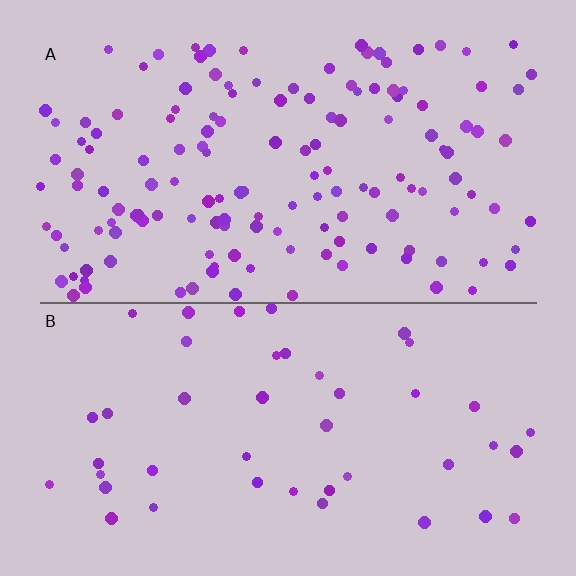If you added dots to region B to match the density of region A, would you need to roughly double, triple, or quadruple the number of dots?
Approximately triple.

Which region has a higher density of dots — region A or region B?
A (the top).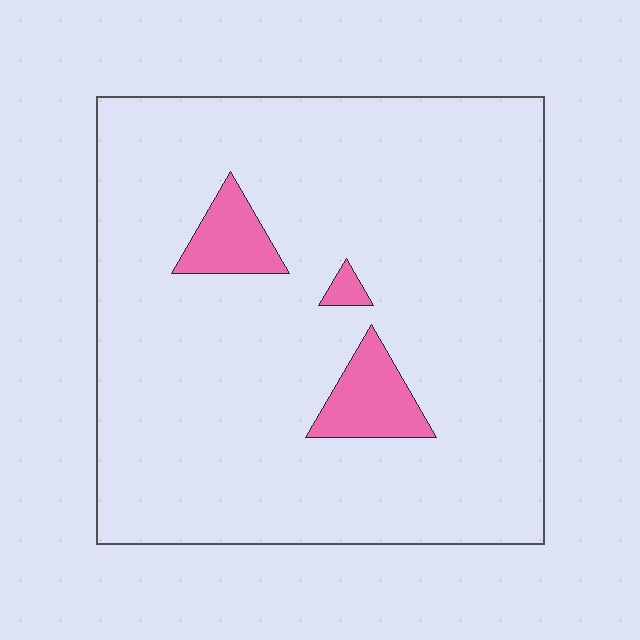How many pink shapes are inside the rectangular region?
3.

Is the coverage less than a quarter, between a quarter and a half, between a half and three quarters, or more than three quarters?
Less than a quarter.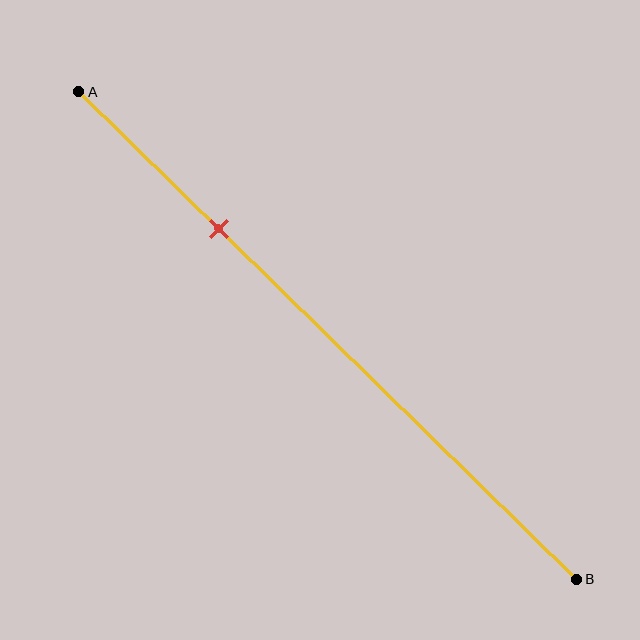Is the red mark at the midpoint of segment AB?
No, the mark is at about 30% from A, not at the 50% midpoint.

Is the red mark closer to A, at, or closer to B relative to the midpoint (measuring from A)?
The red mark is closer to point A than the midpoint of segment AB.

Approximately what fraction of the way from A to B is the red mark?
The red mark is approximately 30% of the way from A to B.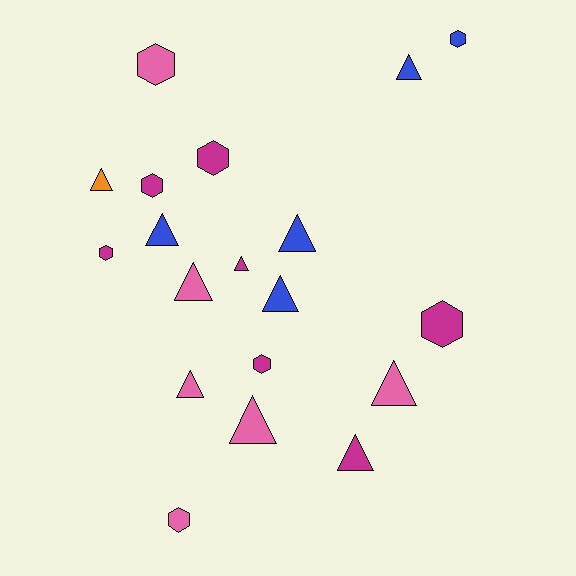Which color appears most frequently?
Magenta, with 7 objects.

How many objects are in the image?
There are 19 objects.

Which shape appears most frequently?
Triangle, with 11 objects.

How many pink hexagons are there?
There are 2 pink hexagons.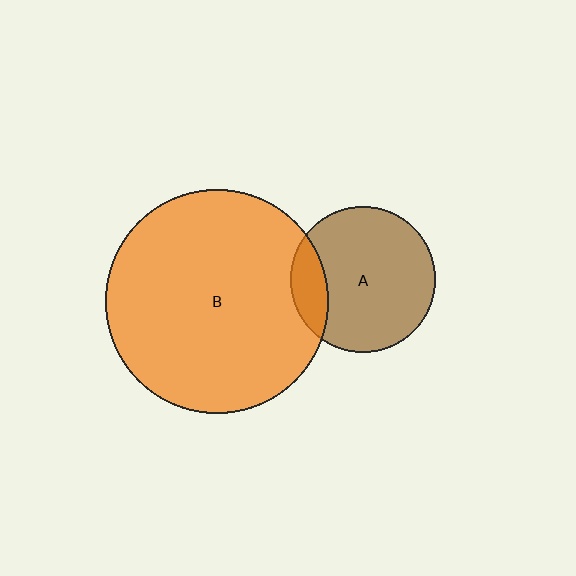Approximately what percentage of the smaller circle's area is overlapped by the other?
Approximately 15%.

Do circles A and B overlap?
Yes.